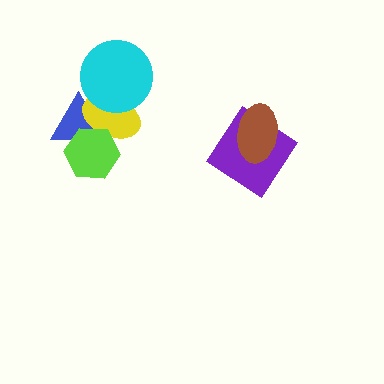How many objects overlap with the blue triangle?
3 objects overlap with the blue triangle.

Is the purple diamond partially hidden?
Yes, it is partially covered by another shape.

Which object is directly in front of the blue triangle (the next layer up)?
The yellow ellipse is directly in front of the blue triangle.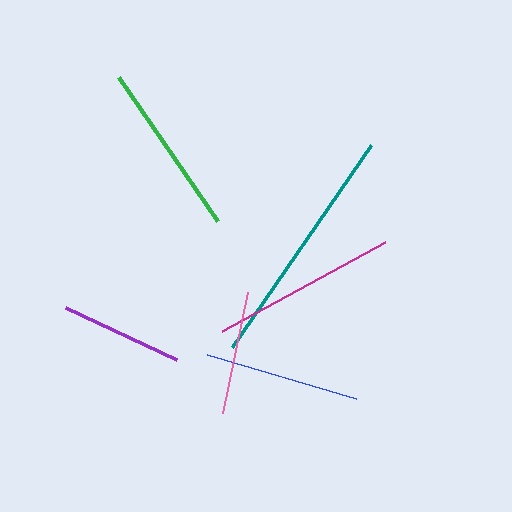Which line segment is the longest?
The teal line is the longest at approximately 244 pixels.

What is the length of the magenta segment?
The magenta segment is approximately 185 pixels long.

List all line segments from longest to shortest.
From longest to shortest: teal, magenta, green, blue, pink, purple.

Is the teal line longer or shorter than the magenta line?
The teal line is longer than the magenta line.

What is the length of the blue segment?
The blue segment is approximately 156 pixels long.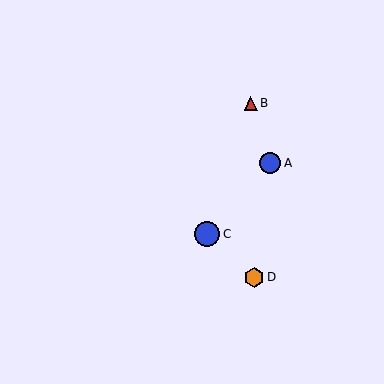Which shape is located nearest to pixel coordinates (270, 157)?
The blue circle (labeled A) at (270, 163) is nearest to that location.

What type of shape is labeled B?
Shape B is a red triangle.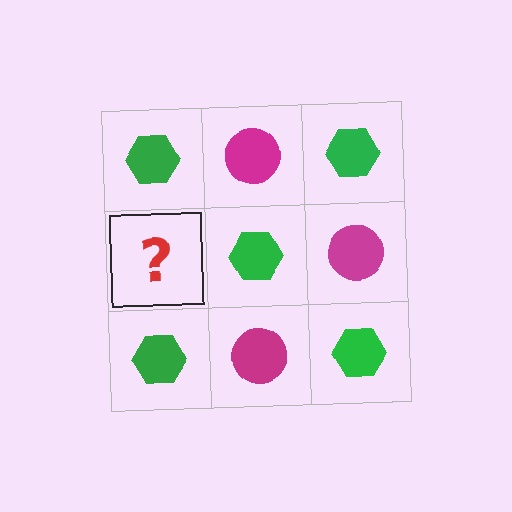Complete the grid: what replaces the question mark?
The question mark should be replaced with a magenta circle.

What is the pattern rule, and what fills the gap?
The rule is that it alternates green hexagon and magenta circle in a checkerboard pattern. The gap should be filled with a magenta circle.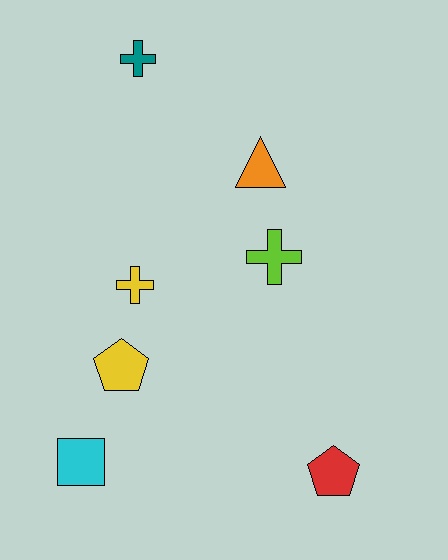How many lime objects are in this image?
There is 1 lime object.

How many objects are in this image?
There are 7 objects.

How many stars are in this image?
There are no stars.